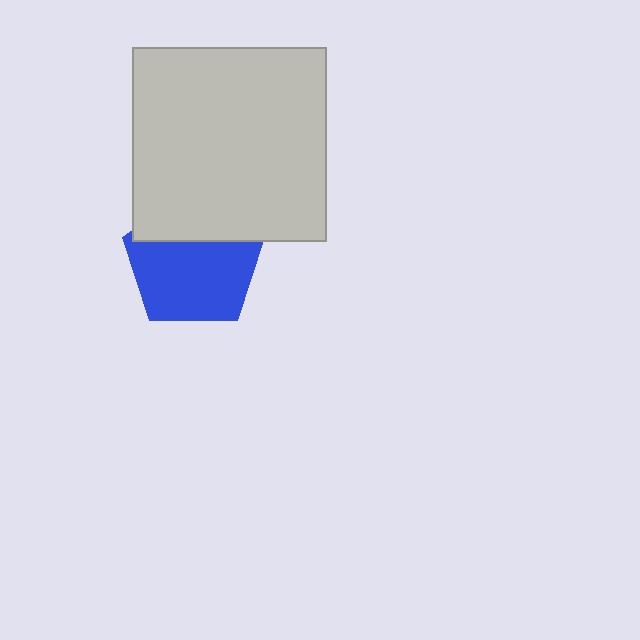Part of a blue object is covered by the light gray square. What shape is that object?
It is a pentagon.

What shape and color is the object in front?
The object in front is a light gray square.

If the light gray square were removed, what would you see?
You would see the complete blue pentagon.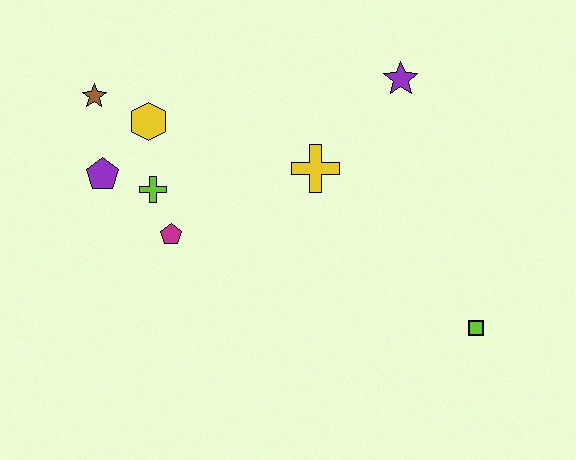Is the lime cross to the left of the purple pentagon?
No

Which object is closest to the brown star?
The yellow hexagon is closest to the brown star.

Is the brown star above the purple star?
No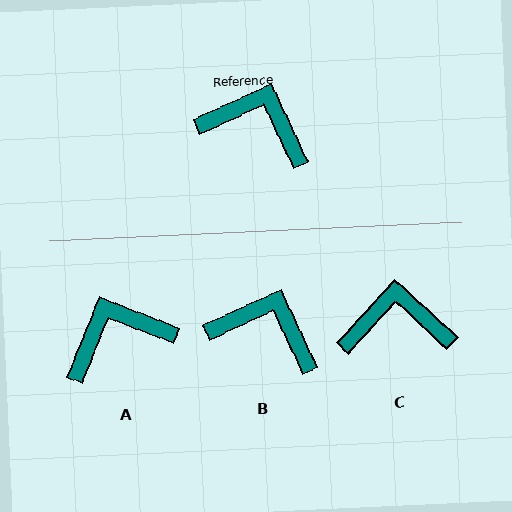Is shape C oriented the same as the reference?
No, it is off by about 23 degrees.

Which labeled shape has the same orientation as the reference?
B.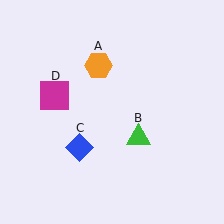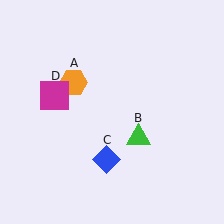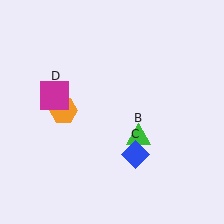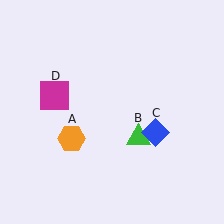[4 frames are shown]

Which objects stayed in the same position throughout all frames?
Green triangle (object B) and magenta square (object D) remained stationary.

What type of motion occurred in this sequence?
The orange hexagon (object A), blue diamond (object C) rotated counterclockwise around the center of the scene.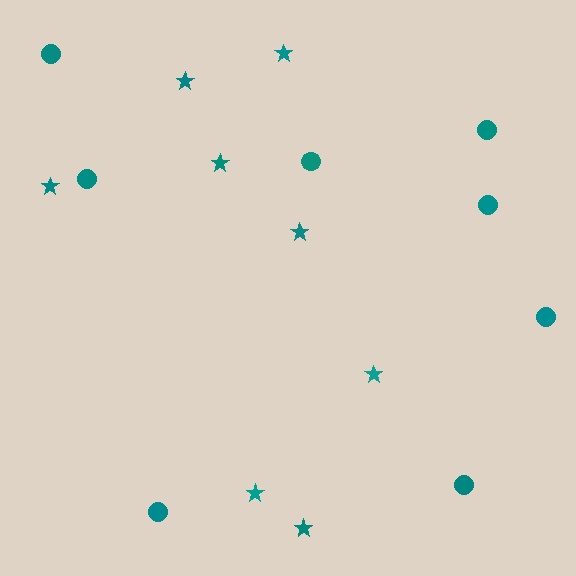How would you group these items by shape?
There are 2 groups: one group of circles (8) and one group of stars (8).